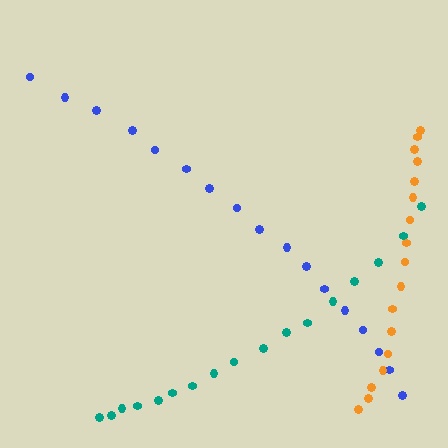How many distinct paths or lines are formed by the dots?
There are 3 distinct paths.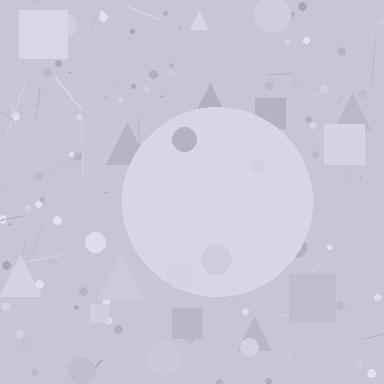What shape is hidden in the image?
A circle is hidden in the image.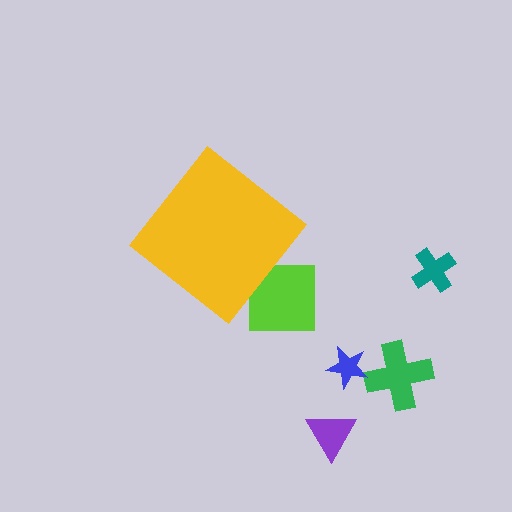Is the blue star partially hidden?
No, the blue star is fully visible.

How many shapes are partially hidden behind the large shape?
1 shape is partially hidden.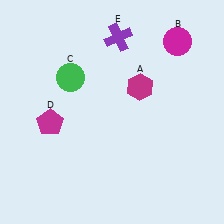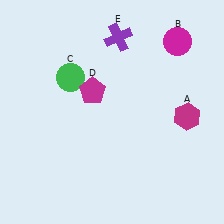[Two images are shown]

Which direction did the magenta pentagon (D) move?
The magenta pentagon (D) moved right.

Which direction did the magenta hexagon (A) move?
The magenta hexagon (A) moved right.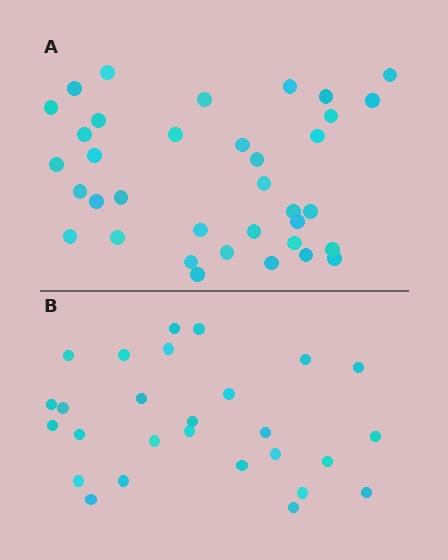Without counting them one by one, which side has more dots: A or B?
Region A (the top region) has more dots.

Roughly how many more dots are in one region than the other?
Region A has roughly 8 or so more dots than region B.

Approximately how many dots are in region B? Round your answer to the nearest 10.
About 30 dots. (The exact count is 27, which rounds to 30.)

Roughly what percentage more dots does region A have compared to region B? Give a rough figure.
About 35% more.